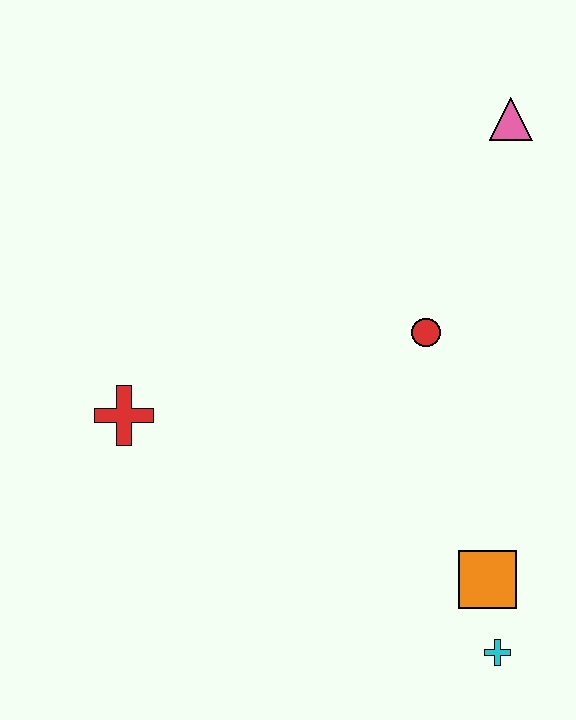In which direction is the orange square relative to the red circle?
The orange square is below the red circle.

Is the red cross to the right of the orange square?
No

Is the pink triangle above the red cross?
Yes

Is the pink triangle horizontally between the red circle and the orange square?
No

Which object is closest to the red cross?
The red circle is closest to the red cross.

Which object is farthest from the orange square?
The pink triangle is farthest from the orange square.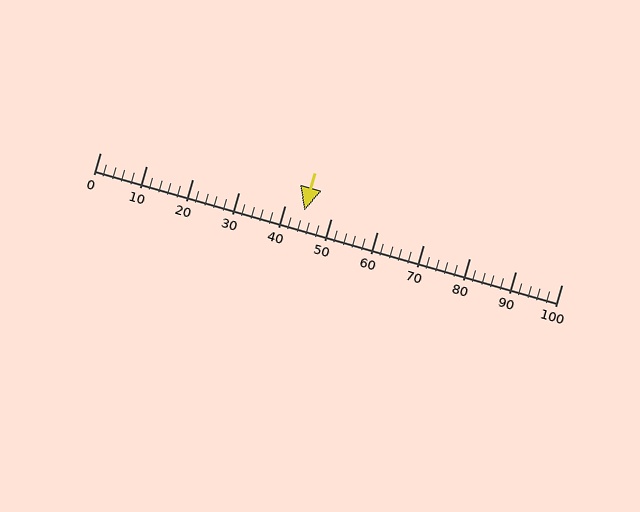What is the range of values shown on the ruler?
The ruler shows values from 0 to 100.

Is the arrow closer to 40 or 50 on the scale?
The arrow is closer to 40.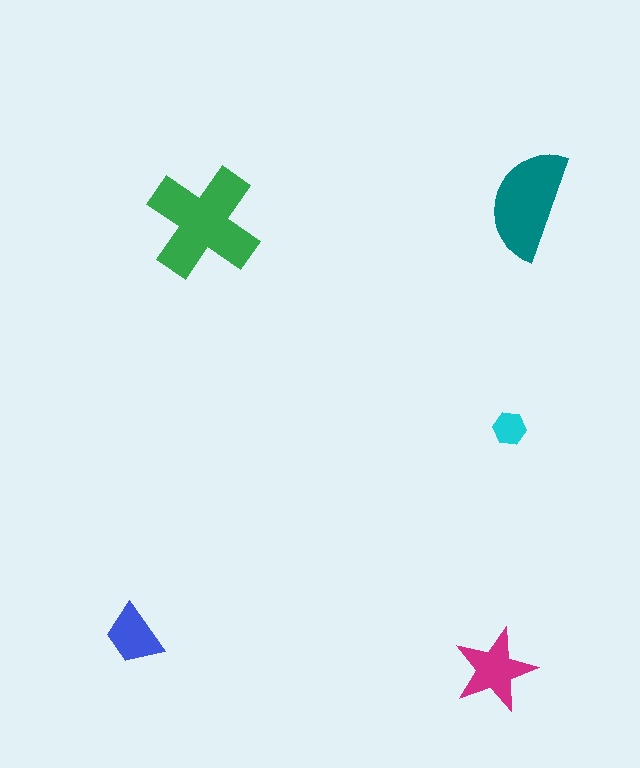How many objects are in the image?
There are 5 objects in the image.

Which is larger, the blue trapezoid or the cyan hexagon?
The blue trapezoid.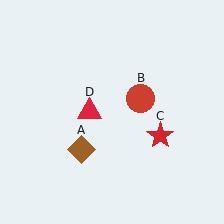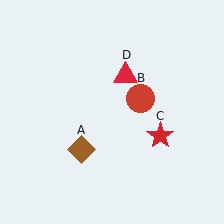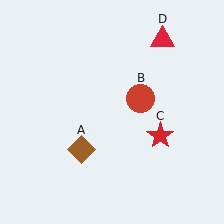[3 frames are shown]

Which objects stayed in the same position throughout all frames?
Brown diamond (object A) and red circle (object B) and red star (object C) remained stationary.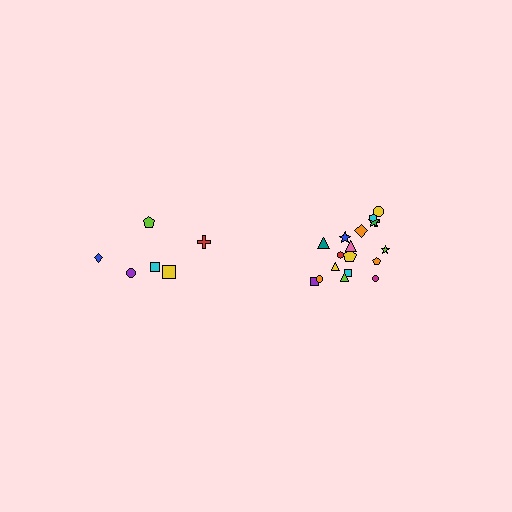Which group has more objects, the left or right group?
The right group.